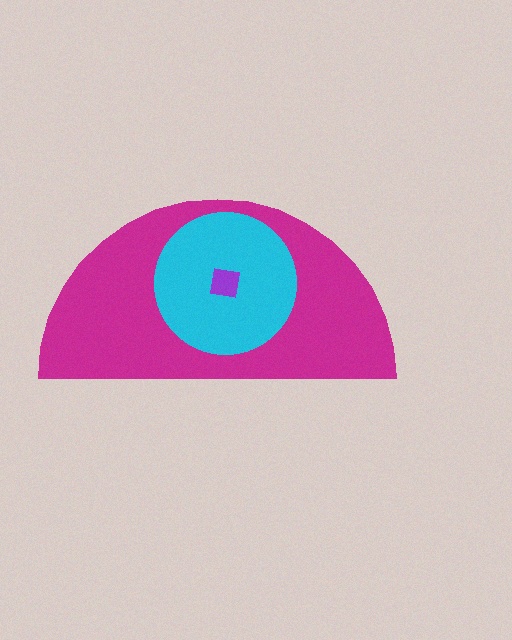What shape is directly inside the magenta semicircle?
The cyan circle.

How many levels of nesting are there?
3.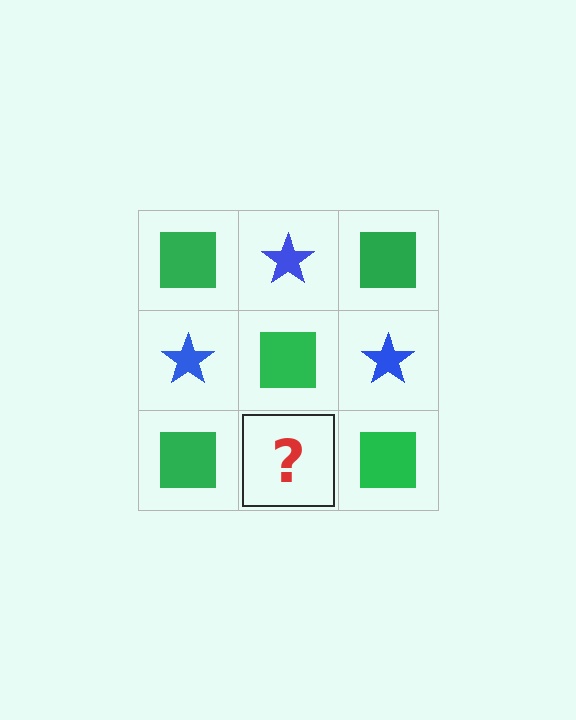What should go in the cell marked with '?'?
The missing cell should contain a blue star.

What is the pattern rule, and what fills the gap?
The rule is that it alternates green square and blue star in a checkerboard pattern. The gap should be filled with a blue star.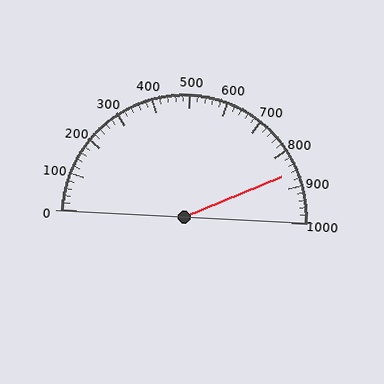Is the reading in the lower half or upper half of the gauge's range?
The reading is in the upper half of the range (0 to 1000).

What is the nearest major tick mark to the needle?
The nearest major tick mark is 900.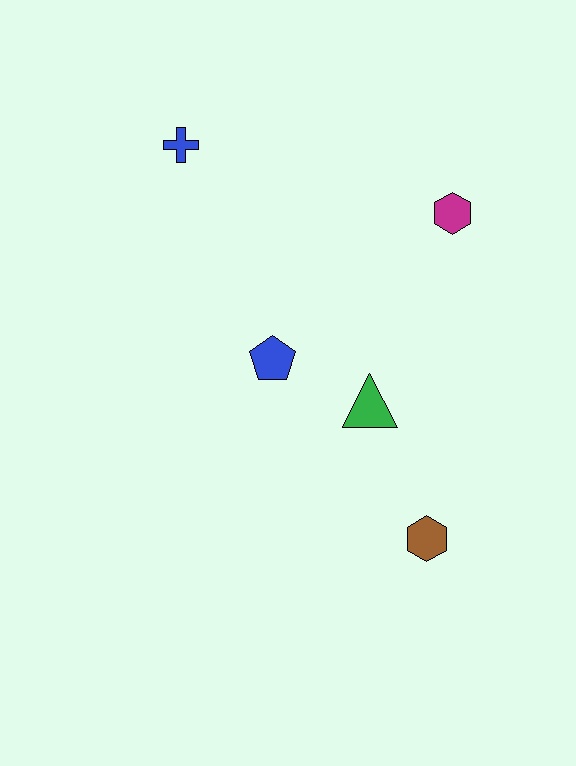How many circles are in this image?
There are no circles.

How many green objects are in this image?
There is 1 green object.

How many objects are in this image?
There are 5 objects.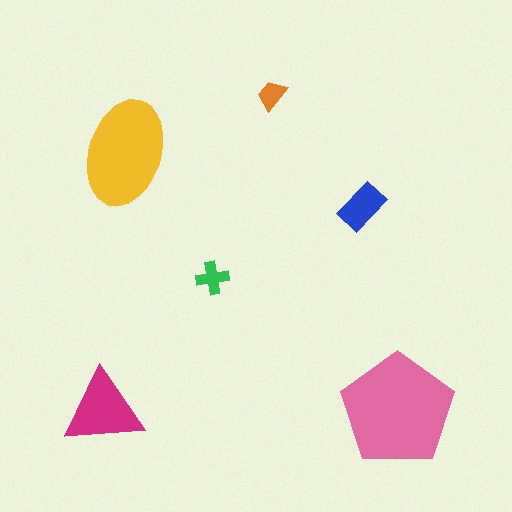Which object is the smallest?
The orange trapezoid.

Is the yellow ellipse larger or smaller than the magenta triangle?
Larger.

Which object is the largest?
The pink pentagon.